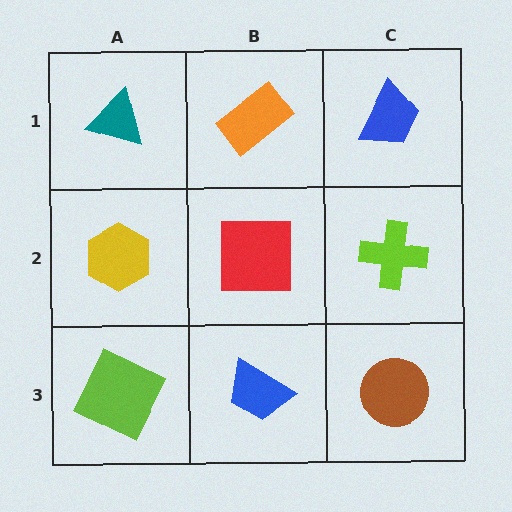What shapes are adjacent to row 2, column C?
A blue trapezoid (row 1, column C), a brown circle (row 3, column C), a red square (row 2, column B).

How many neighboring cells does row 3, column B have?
3.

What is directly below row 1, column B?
A red square.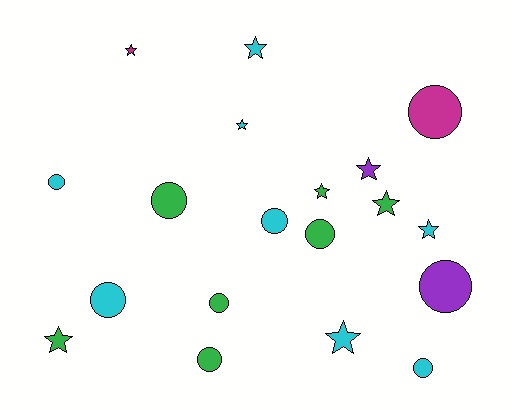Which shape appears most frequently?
Circle, with 10 objects.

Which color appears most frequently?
Cyan, with 8 objects.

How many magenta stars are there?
There is 1 magenta star.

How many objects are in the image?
There are 19 objects.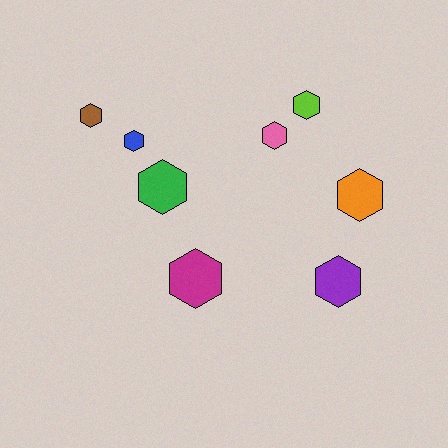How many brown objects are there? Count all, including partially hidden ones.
There is 1 brown object.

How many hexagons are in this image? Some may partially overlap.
There are 8 hexagons.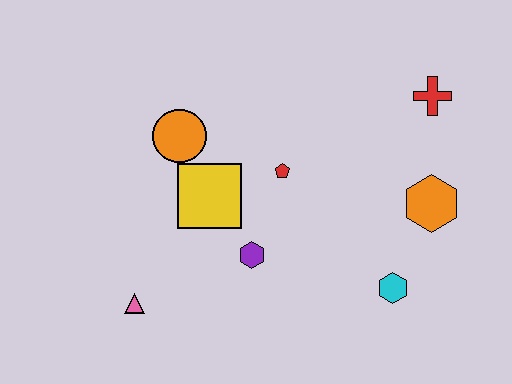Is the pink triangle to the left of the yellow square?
Yes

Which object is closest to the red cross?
The orange hexagon is closest to the red cross.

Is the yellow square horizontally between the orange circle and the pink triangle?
No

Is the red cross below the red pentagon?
No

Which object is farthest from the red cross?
The pink triangle is farthest from the red cross.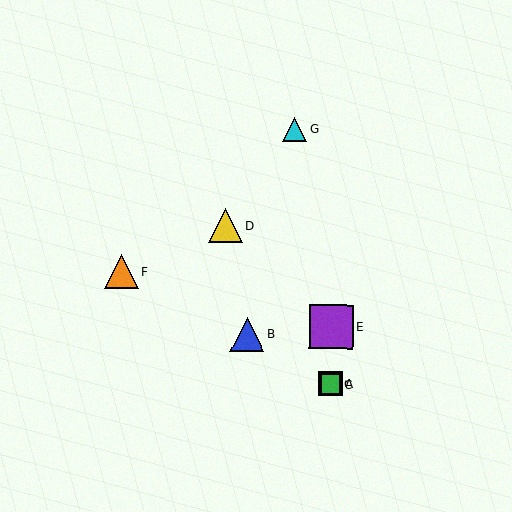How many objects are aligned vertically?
3 objects (A, C, E) are aligned vertically.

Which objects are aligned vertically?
Objects A, C, E are aligned vertically.